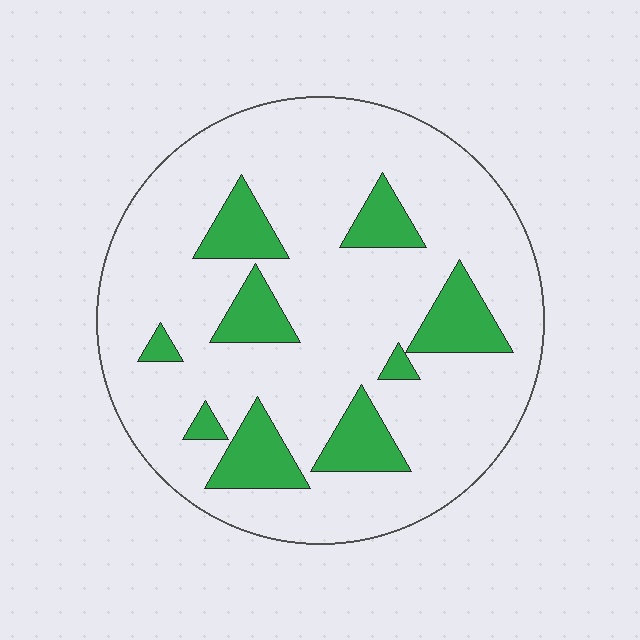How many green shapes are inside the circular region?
9.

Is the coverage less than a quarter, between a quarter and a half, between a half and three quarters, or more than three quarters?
Less than a quarter.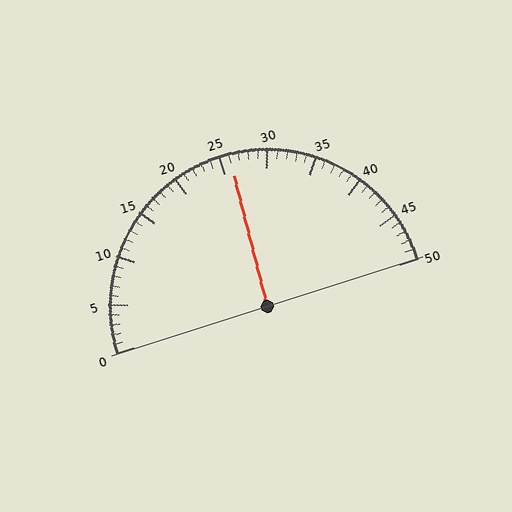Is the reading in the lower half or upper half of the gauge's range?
The reading is in the upper half of the range (0 to 50).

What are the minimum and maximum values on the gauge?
The gauge ranges from 0 to 50.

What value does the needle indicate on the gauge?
The needle indicates approximately 26.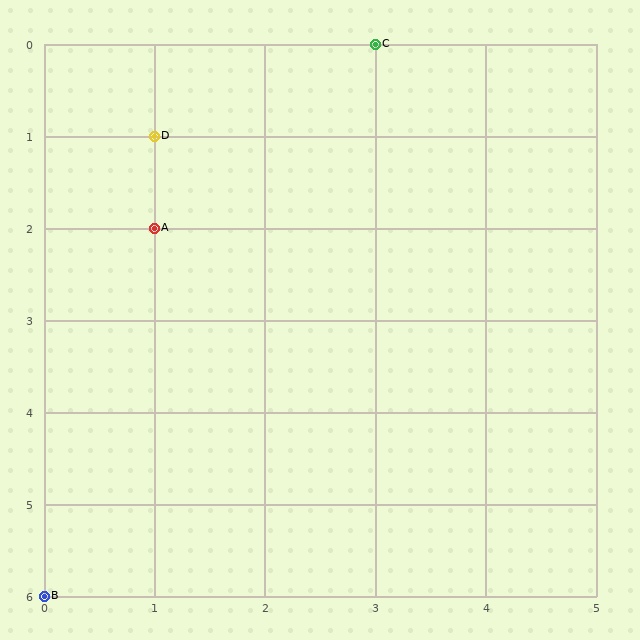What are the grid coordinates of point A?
Point A is at grid coordinates (1, 2).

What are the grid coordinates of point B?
Point B is at grid coordinates (0, 6).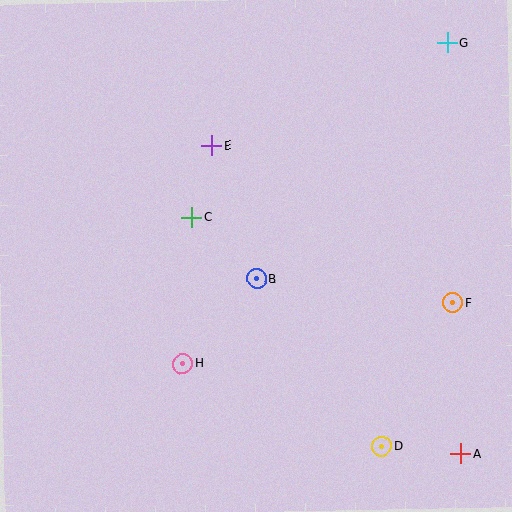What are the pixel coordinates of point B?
Point B is at (256, 279).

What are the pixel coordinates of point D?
Point D is at (381, 446).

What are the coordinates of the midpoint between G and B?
The midpoint between G and B is at (352, 161).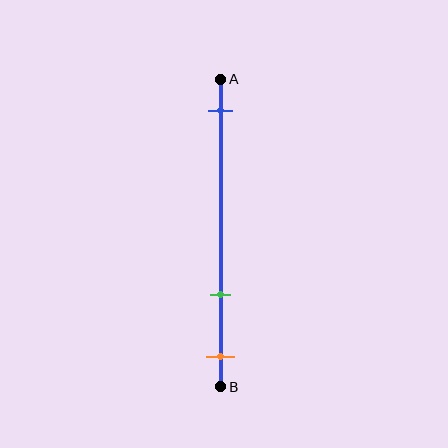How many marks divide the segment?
There are 3 marks dividing the segment.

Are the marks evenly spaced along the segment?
No, the marks are not evenly spaced.